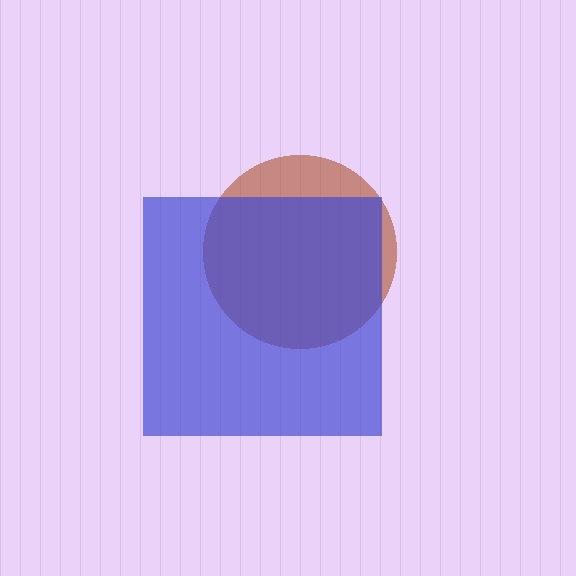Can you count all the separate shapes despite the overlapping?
Yes, there are 2 separate shapes.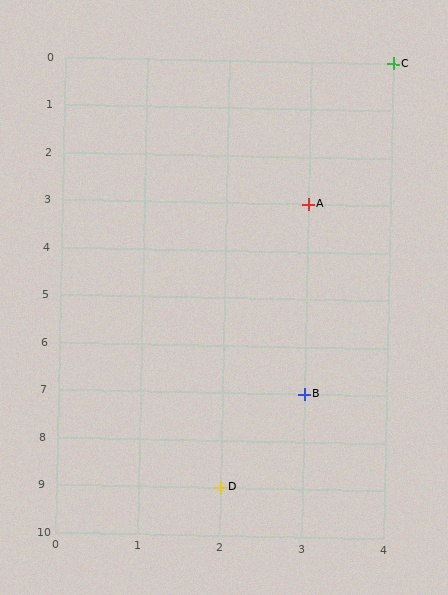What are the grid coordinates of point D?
Point D is at grid coordinates (2, 9).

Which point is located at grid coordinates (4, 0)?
Point C is at (4, 0).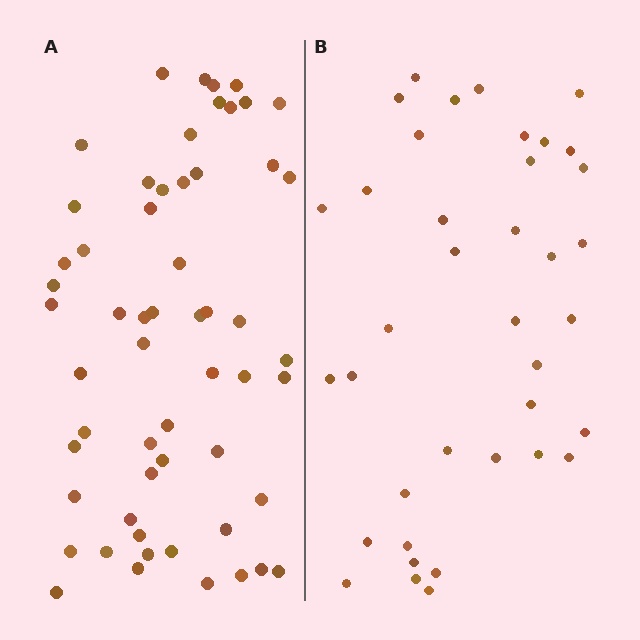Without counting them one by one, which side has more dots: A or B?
Region A (the left region) has more dots.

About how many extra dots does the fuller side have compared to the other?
Region A has approximately 20 more dots than region B.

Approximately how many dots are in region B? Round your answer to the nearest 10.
About 40 dots. (The exact count is 38, which rounds to 40.)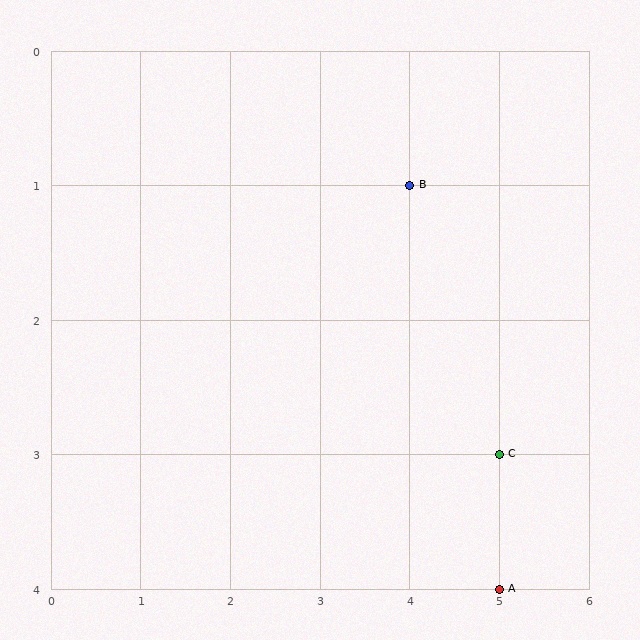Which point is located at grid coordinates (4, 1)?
Point B is at (4, 1).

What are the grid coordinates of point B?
Point B is at grid coordinates (4, 1).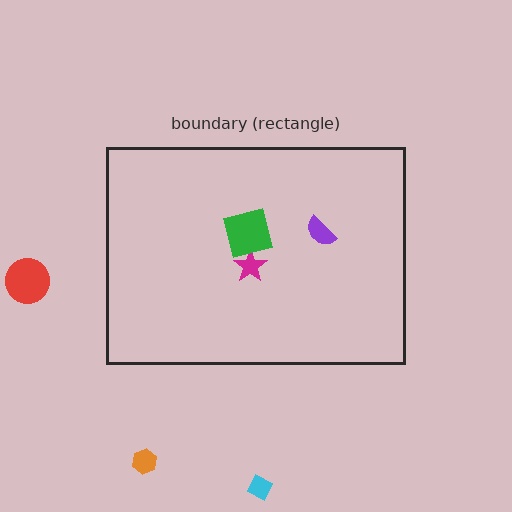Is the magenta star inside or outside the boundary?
Inside.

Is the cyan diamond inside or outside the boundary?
Outside.